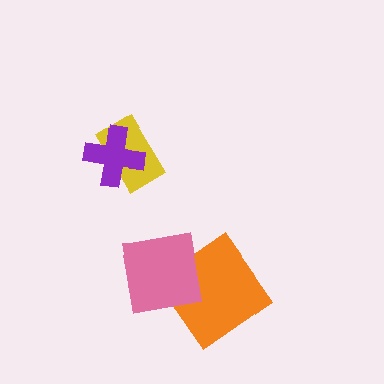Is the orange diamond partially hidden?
Yes, it is partially covered by another shape.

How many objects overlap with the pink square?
1 object overlaps with the pink square.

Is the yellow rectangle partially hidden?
Yes, it is partially covered by another shape.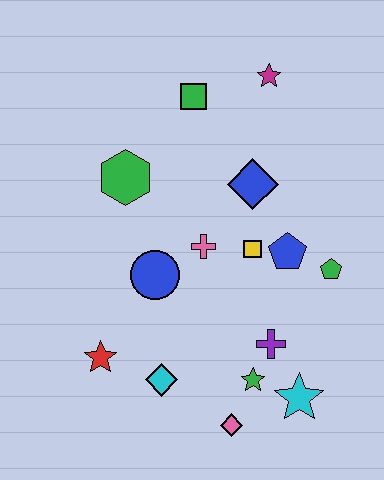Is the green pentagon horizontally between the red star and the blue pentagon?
No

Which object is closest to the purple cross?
The green star is closest to the purple cross.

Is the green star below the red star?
Yes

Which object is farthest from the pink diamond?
The magenta star is farthest from the pink diamond.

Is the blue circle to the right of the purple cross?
No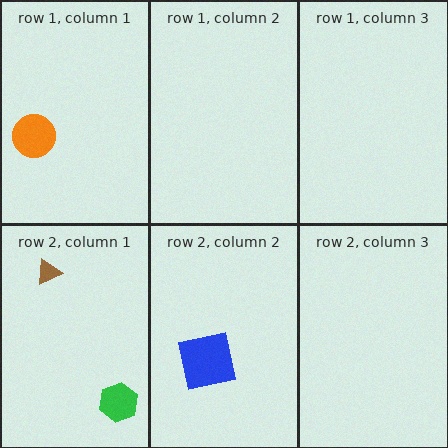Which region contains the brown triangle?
The row 2, column 1 region.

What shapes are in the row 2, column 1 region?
The green hexagon, the brown triangle.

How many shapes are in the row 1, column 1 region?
1.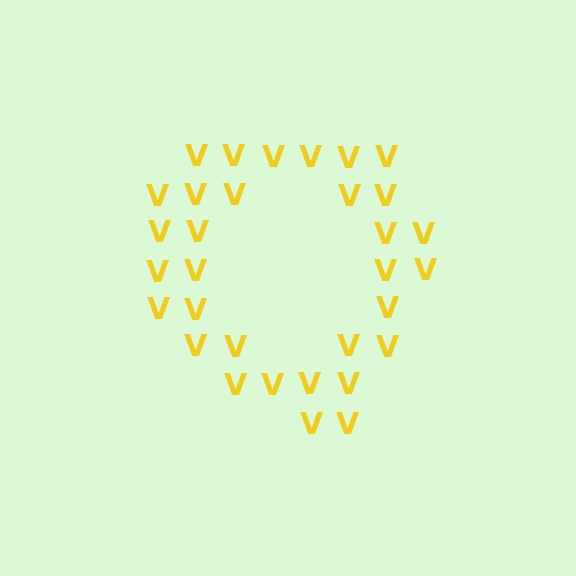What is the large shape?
The large shape is the letter Q.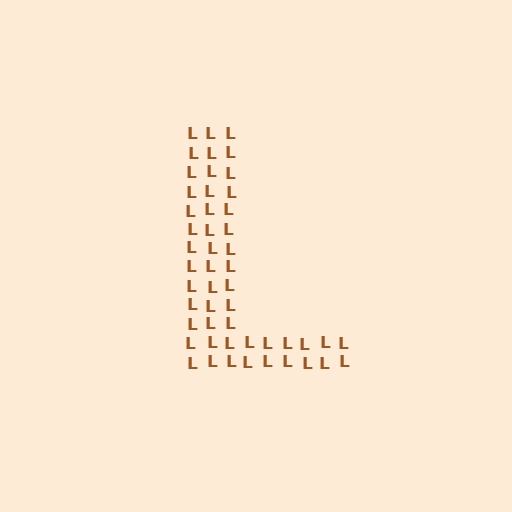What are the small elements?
The small elements are letter L's.